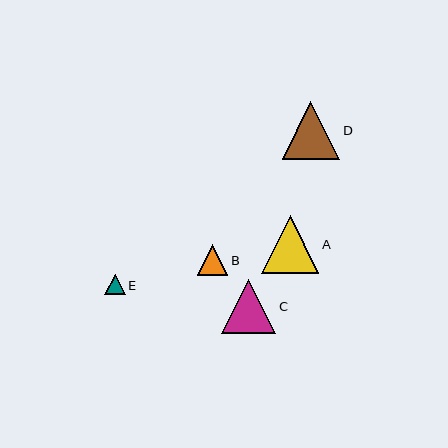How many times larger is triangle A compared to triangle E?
Triangle A is approximately 2.8 times the size of triangle E.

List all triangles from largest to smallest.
From largest to smallest: A, D, C, B, E.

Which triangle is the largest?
Triangle A is the largest with a size of approximately 57 pixels.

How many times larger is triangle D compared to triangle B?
Triangle D is approximately 1.9 times the size of triangle B.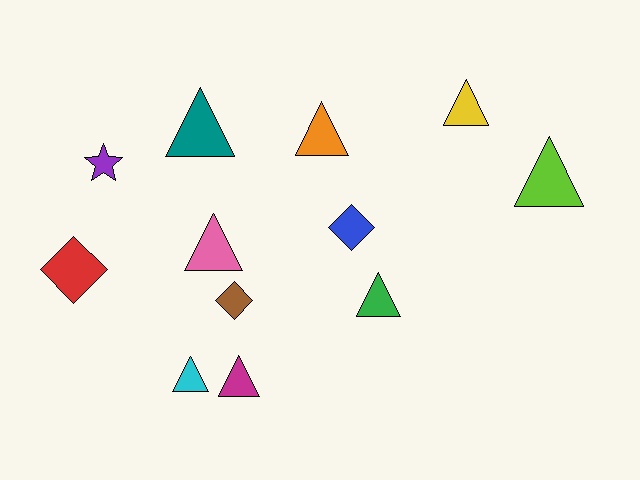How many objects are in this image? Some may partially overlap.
There are 12 objects.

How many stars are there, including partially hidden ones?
There is 1 star.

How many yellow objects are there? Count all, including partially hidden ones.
There is 1 yellow object.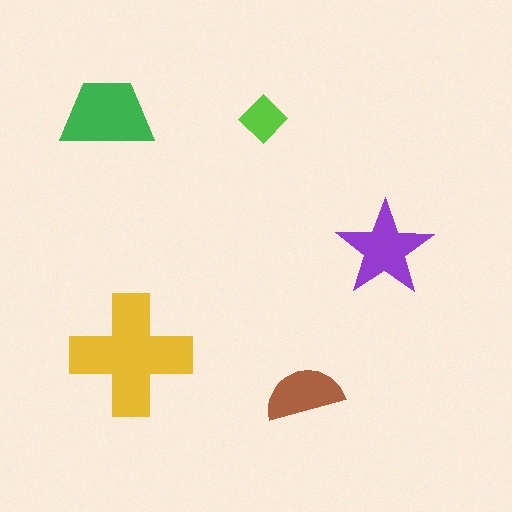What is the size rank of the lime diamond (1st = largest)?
5th.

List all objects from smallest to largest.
The lime diamond, the brown semicircle, the purple star, the green trapezoid, the yellow cross.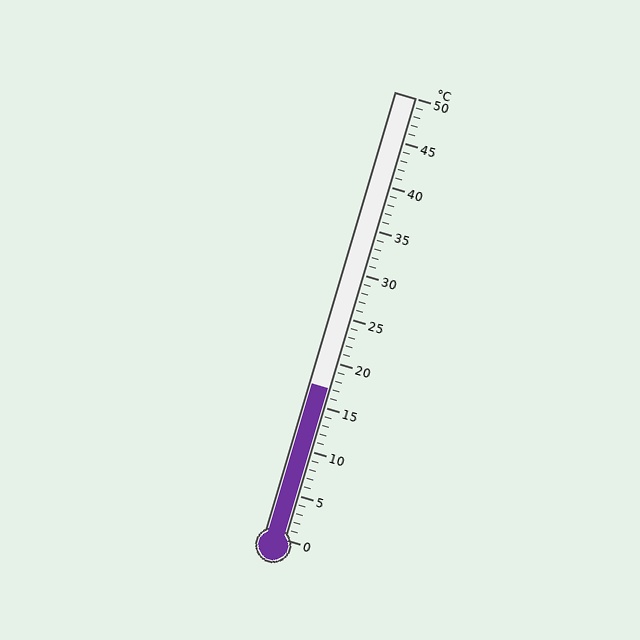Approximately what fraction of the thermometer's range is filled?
The thermometer is filled to approximately 35% of its range.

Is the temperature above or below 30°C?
The temperature is below 30°C.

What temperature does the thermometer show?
The thermometer shows approximately 17°C.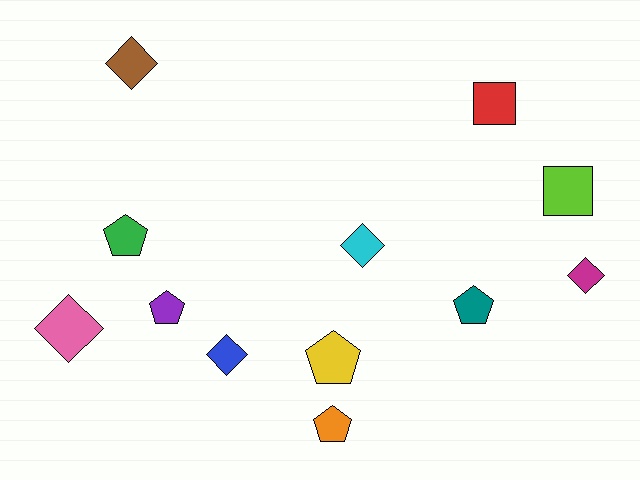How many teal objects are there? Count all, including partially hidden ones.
There is 1 teal object.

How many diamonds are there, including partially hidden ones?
There are 5 diamonds.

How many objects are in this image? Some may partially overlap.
There are 12 objects.